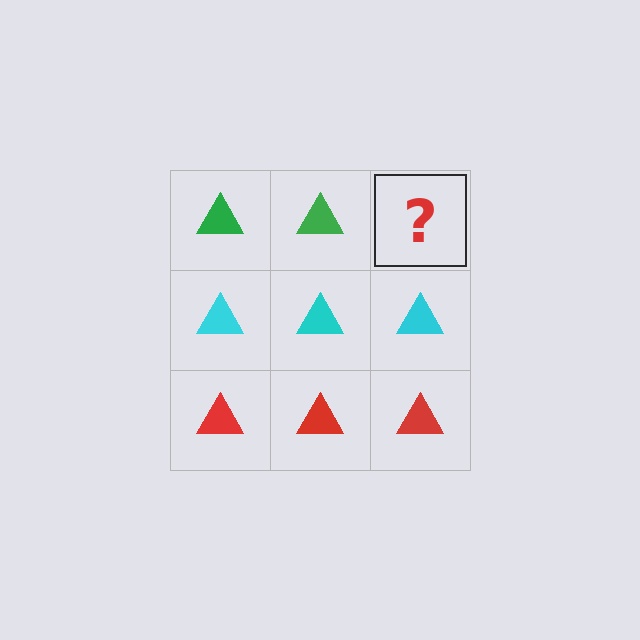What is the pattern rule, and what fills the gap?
The rule is that each row has a consistent color. The gap should be filled with a green triangle.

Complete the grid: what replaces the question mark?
The question mark should be replaced with a green triangle.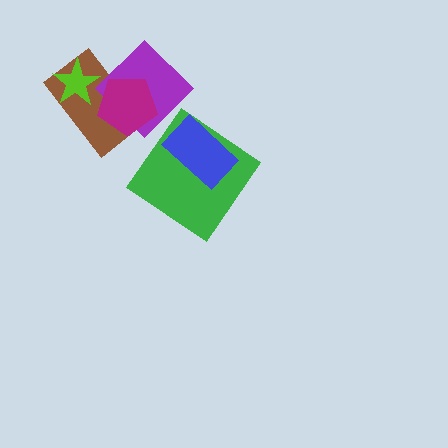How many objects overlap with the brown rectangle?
3 objects overlap with the brown rectangle.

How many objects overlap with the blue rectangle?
1 object overlaps with the blue rectangle.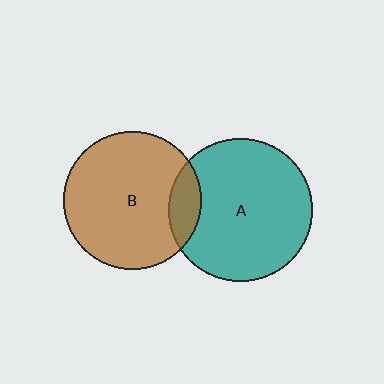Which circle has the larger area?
Circle A (teal).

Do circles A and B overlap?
Yes.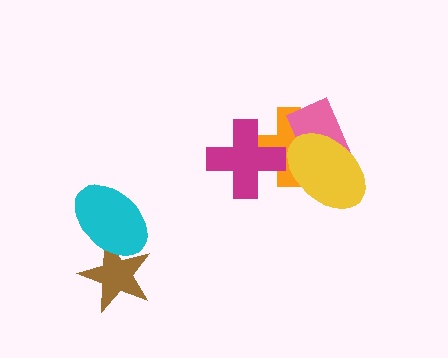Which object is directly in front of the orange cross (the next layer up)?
The pink rectangle is directly in front of the orange cross.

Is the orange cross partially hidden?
Yes, it is partially covered by another shape.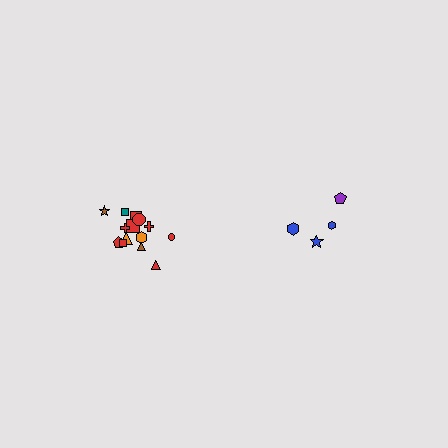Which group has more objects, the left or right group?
The left group.